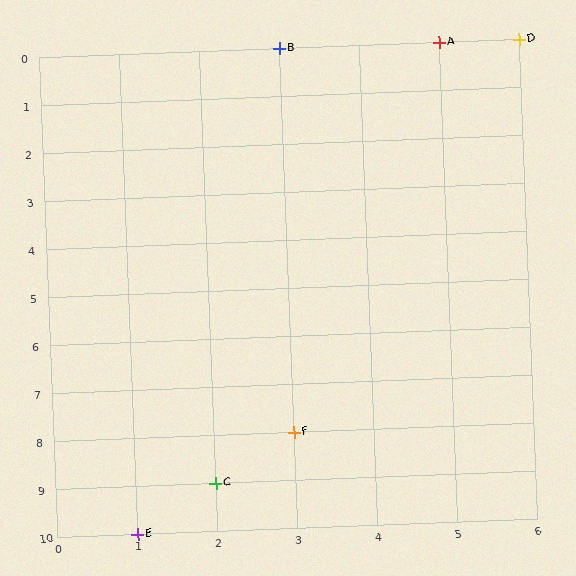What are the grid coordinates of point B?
Point B is at grid coordinates (3, 0).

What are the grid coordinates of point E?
Point E is at grid coordinates (1, 10).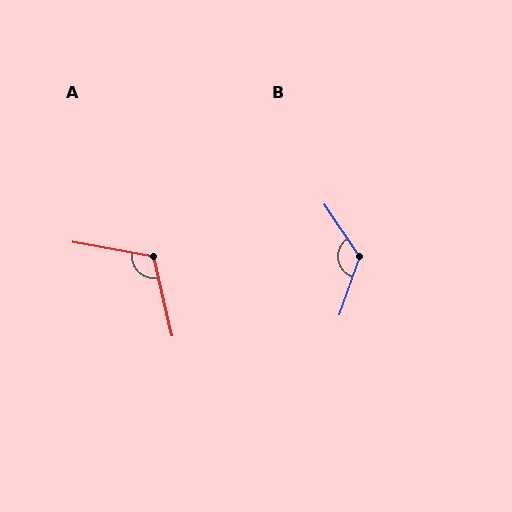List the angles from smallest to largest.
A (113°), B (127°).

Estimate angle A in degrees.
Approximately 113 degrees.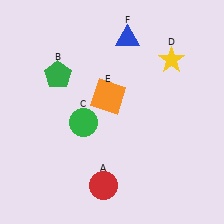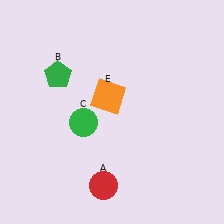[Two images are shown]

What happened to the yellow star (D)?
The yellow star (D) was removed in Image 2. It was in the top-right area of Image 1.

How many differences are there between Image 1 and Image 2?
There are 2 differences between the two images.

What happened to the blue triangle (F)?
The blue triangle (F) was removed in Image 2. It was in the top-right area of Image 1.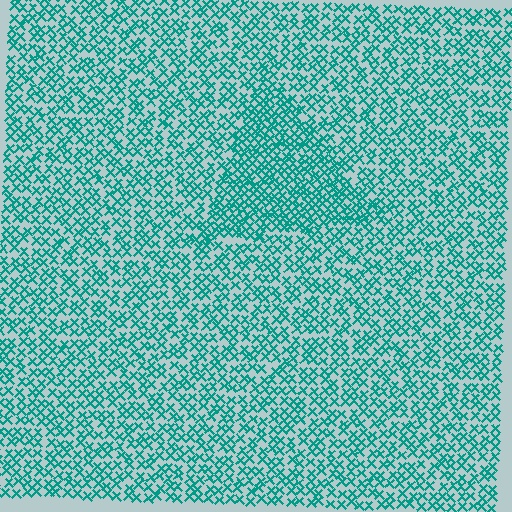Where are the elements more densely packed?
The elements are more densely packed inside the triangle boundary.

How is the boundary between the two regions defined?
The boundary is defined by a change in element density (approximately 1.6x ratio). All elements are the same color, size, and shape.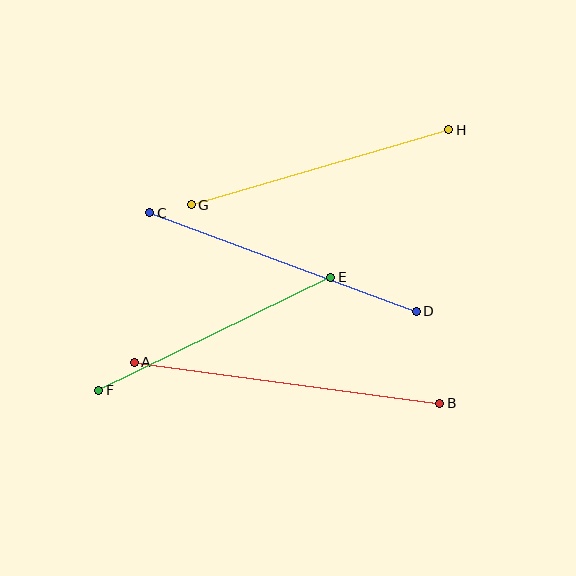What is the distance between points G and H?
The distance is approximately 268 pixels.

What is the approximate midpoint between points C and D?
The midpoint is at approximately (283, 262) pixels.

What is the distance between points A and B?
The distance is approximately 308 pixels.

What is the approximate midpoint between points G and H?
The midpoint is at approximately (320, 167) pixels.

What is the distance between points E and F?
The distance is approximately 258 pixels.